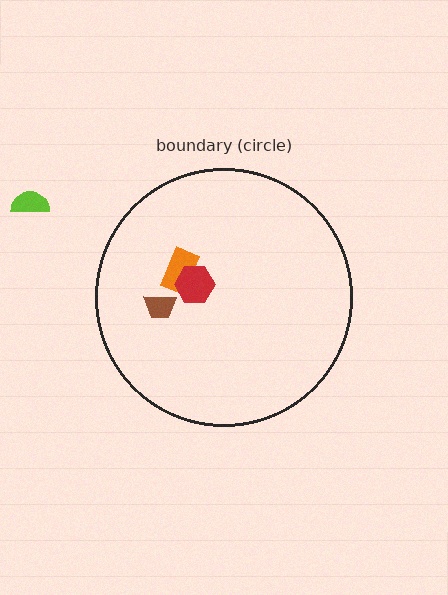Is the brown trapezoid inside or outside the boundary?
Inside.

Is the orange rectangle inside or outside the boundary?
Inside.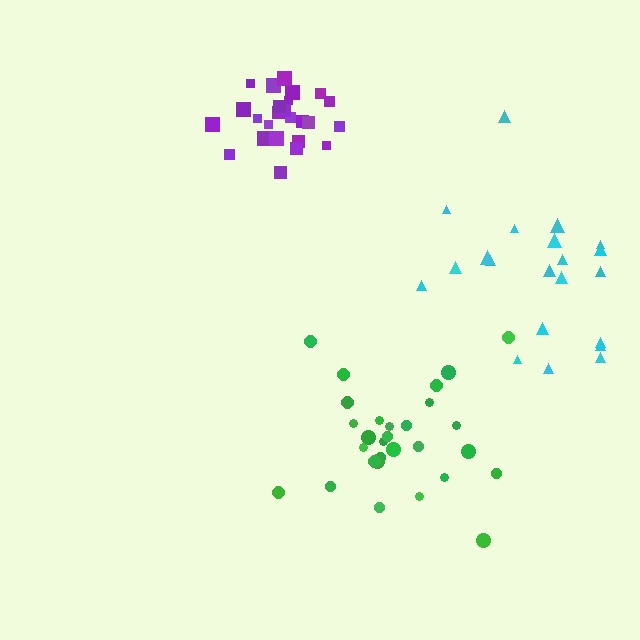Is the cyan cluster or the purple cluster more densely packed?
Purple.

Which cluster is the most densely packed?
Purple.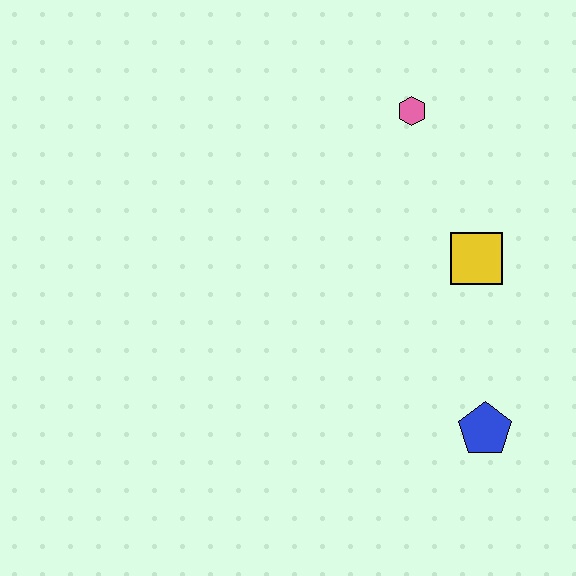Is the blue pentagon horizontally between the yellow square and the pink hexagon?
No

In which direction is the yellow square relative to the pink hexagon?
The yellow square is below the pink hexagon.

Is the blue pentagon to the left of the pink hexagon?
No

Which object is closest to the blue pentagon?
The yellow square is closest to the blue pentagon.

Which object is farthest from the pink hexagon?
The blue pentagon is farthest from the pink hexagon.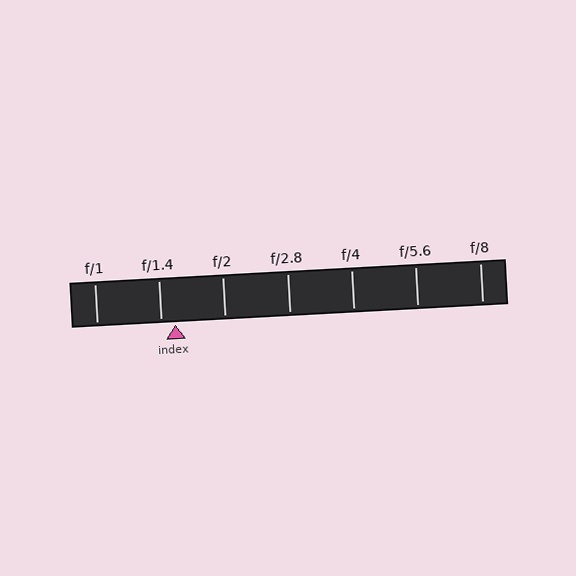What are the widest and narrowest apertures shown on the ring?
The widest aperture shown is f/1 and the narrowest is f/8.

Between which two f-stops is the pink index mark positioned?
The index mark is between f/1.4 and f/2.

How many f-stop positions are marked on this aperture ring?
There are 7 f-stop positions marked.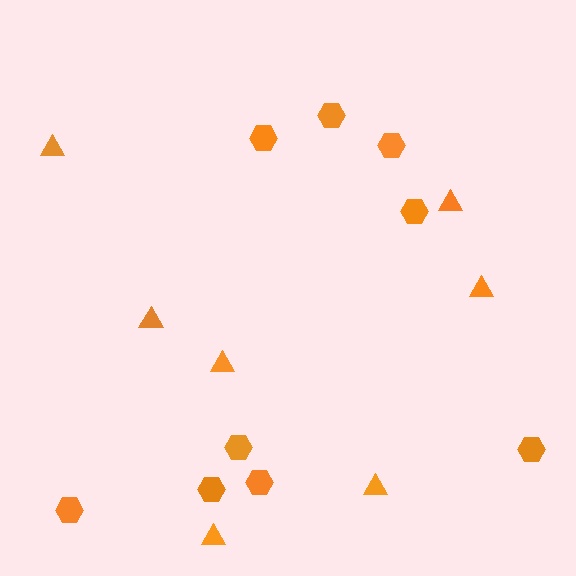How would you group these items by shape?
There are 2 groups: one group of hexagons (9) and one group of triangles (7).